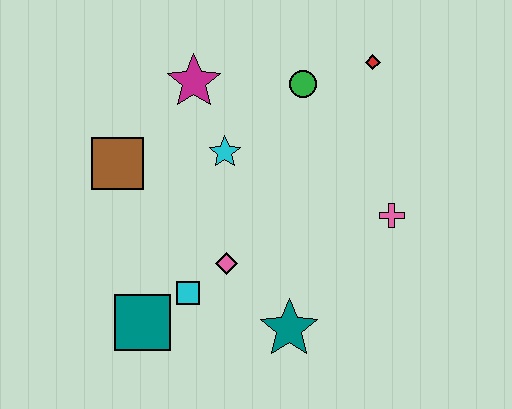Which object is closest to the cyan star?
The magenta star is closest to the cyan star.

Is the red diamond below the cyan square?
No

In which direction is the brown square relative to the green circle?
The brown square is to the left of the green circle.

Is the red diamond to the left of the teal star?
No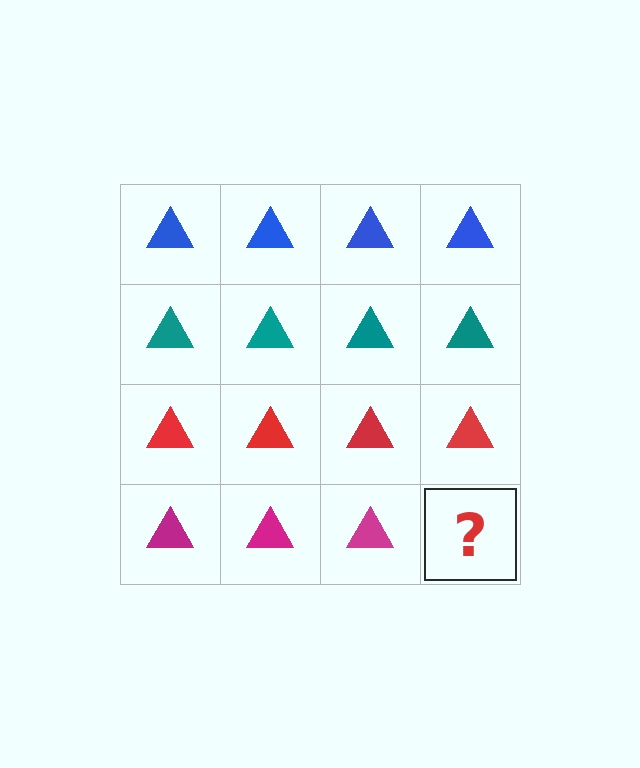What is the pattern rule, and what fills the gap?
The rule is that each row has a consistent color. The gap should be filled with a magenta triangle.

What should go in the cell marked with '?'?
The missing cell should contain a magenta triangle.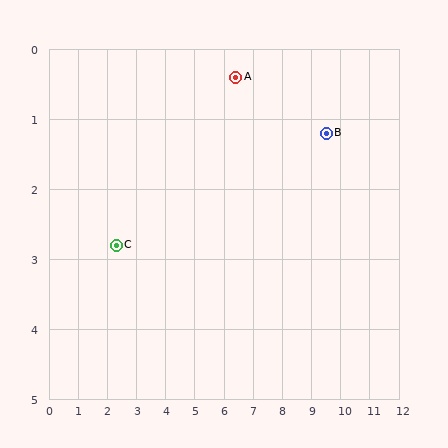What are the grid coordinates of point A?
Point A is at approximately (6.4, 0.4).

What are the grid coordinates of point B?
Point B is at approximately (9.5, 1.2).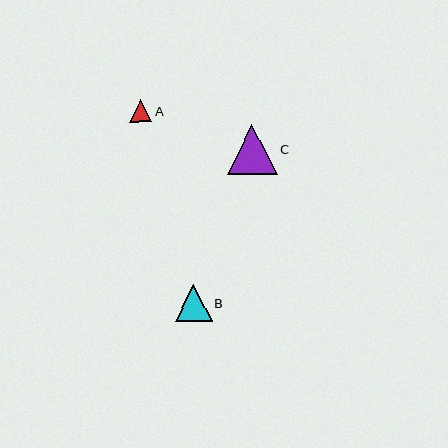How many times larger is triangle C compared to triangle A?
Triangle C is approximately 2.2 times the size of triangle A.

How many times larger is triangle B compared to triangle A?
Triangle B is approximately 1.6 times the size of triangle A.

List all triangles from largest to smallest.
From largest to smallest: C, B, A.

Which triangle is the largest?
Triangle C is the largest with a size of approximately 50 pixels.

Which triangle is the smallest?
Triangle A is the smallest with a size of approximately 23 pixels.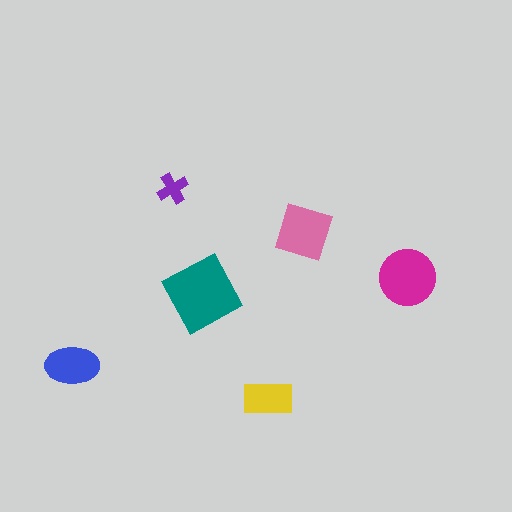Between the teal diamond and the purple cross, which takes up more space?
The teal diamond.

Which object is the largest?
The teal diamond.